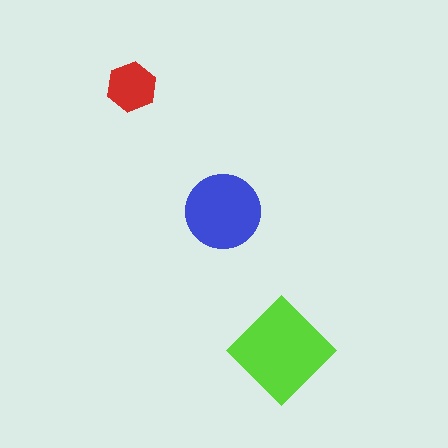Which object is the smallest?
The red hexagon.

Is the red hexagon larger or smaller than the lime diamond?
Smaller.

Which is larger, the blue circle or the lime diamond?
The lime diamond.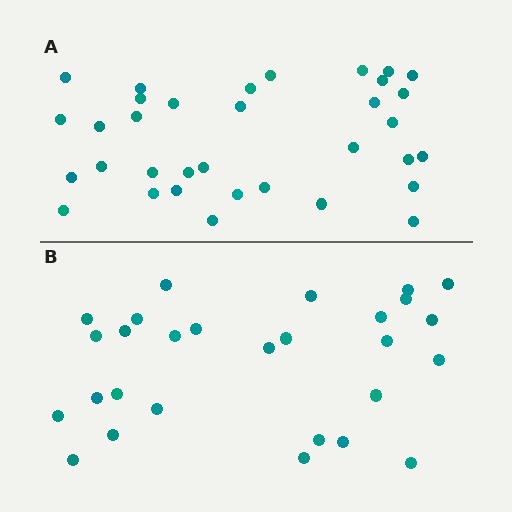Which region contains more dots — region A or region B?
Region A (the top region) has more dots.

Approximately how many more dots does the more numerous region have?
Region A has about 6 more dots than region B.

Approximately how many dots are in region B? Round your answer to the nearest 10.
About 30 dots. (The exact count is 28, which rounds to 30.)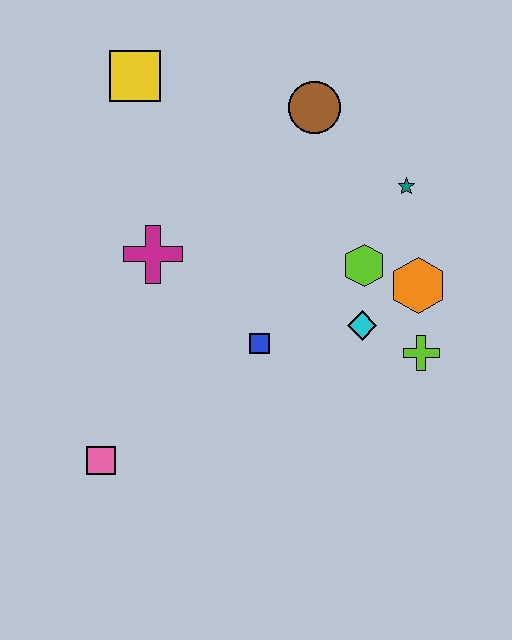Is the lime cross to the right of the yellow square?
Yes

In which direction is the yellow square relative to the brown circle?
The yellow square is to the left of the brown circle.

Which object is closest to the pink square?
The blue square is closest to the pink square.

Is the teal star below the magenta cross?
No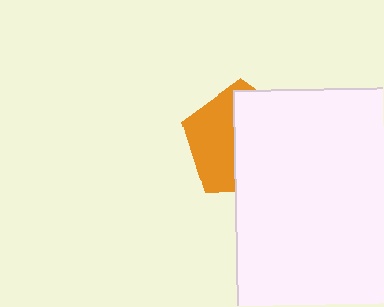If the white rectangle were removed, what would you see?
You would see the complete orange pentagon.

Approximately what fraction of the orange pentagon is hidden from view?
Roughly 58% of the orange pentagon is hidden behind the white rectangle.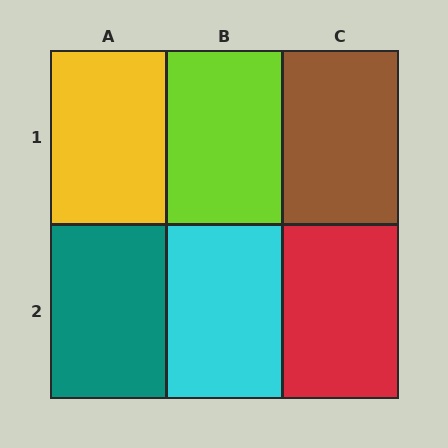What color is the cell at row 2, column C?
Red.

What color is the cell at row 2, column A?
Teal.